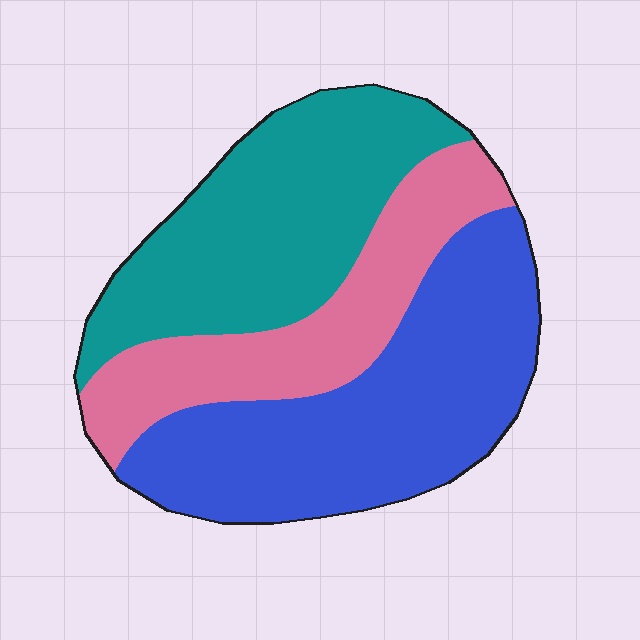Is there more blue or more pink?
Blue.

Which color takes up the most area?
Blue, at roughly 40%.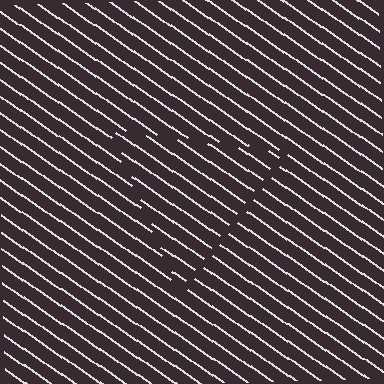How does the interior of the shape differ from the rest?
The interior of the shape contains the same grating, shifted by half a period — the contour is defined by the phase discontinuity where line-ends from the inner and outer gratings abut.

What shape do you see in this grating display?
An illusory triangle. The interior of the shape contains the same grating, shifted by half a period — the contour is defined by the phase discontinuity where line-ends from the inner and outer gratings abut.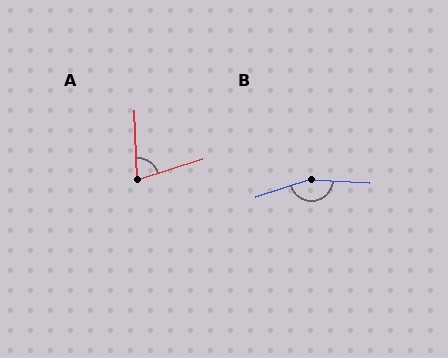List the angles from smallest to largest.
A (74°), B (158°).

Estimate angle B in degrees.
Approximately 158 degrees.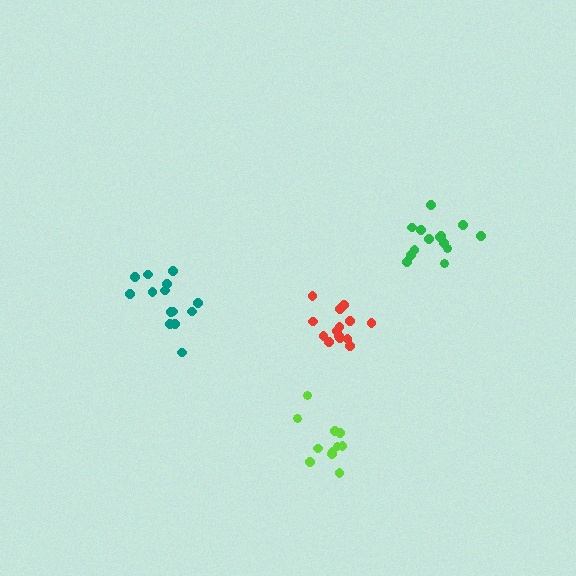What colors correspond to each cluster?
The clusters are colored: red, lime, green, teal.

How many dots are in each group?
Group 1: 15 dots, Group 2: 11 dots, Group 3: 14 dots, Group 4: 14 dots (54 total).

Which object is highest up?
The green cluster is topmost.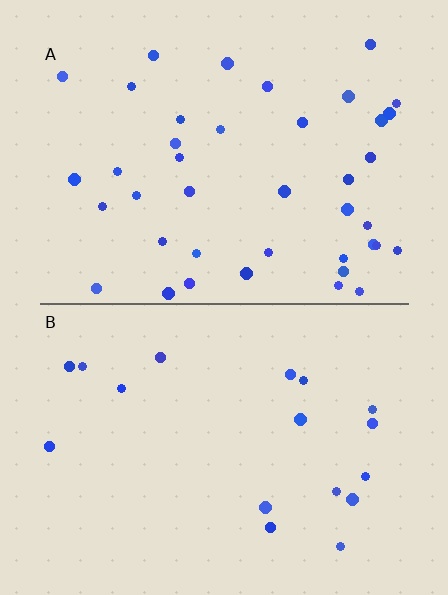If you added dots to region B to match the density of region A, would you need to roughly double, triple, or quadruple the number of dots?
Approximately double.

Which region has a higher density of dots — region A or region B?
A (the top).